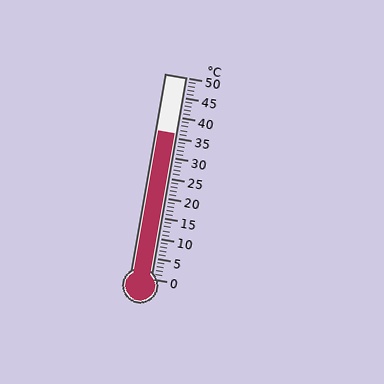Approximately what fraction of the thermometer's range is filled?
The thermometer is filled to approximately 70% of its range.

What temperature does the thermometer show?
The thermometer shows approximately 36°C.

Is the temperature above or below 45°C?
The temperature is below 45°C.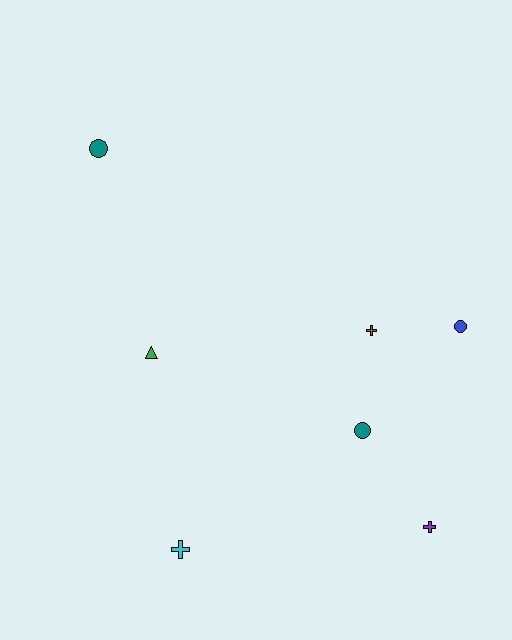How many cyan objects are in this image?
There is 1 cyan object.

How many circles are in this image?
There are 3 circles.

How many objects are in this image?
There are 7 objects.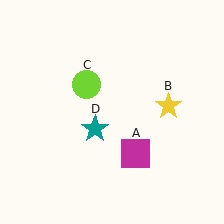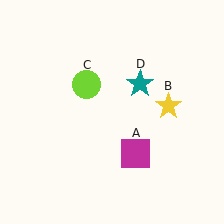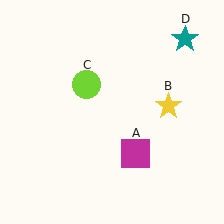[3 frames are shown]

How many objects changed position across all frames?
1 object changed position: teal star (object D).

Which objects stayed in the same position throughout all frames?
Magenta square (object A) and yellow star (object B) and lime circle (object C) remained stationary.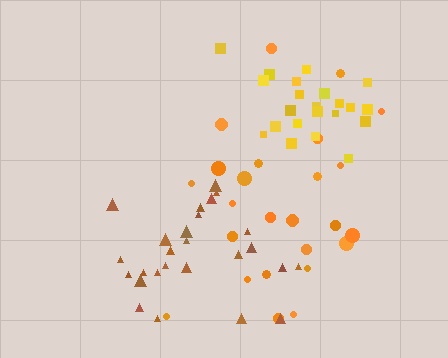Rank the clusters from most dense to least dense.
yellow, brown, orange.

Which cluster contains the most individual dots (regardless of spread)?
Brown (26).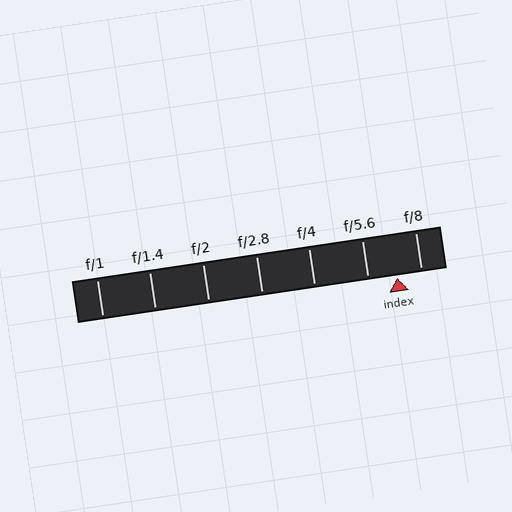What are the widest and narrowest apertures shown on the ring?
The widest aperture shown is f/1 and the narrowest is f/8.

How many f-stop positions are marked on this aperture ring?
There are 7 f-stop positions marked.